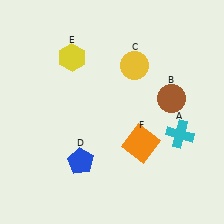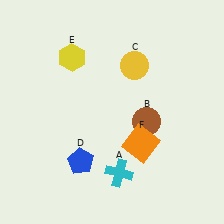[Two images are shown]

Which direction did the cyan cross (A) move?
The cyan cross (A) moved left.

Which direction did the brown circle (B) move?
The brown circle (B) moved left.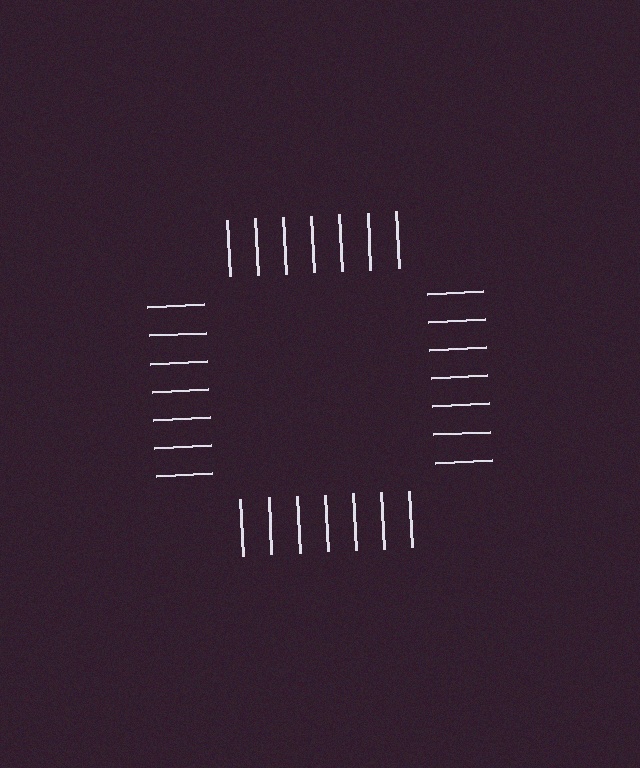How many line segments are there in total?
28 — 7 along each of the 4 edges.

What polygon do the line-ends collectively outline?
An illusory square — the line segments terminate on its edges but no continuous stroke is drawn.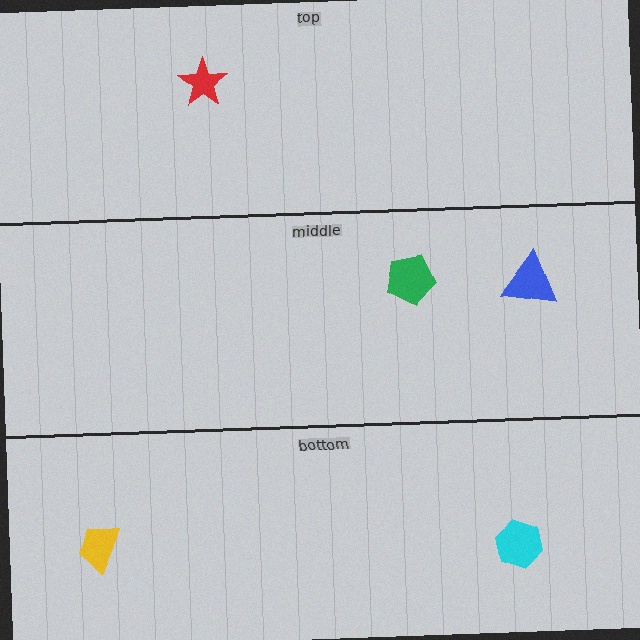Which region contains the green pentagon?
The middle region.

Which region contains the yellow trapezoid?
The bottom region.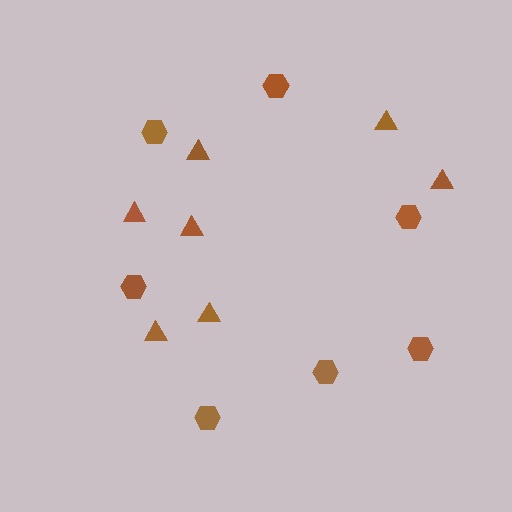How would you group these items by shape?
There are 2 groups: one group of hexagons (7) and one group of triangles (7).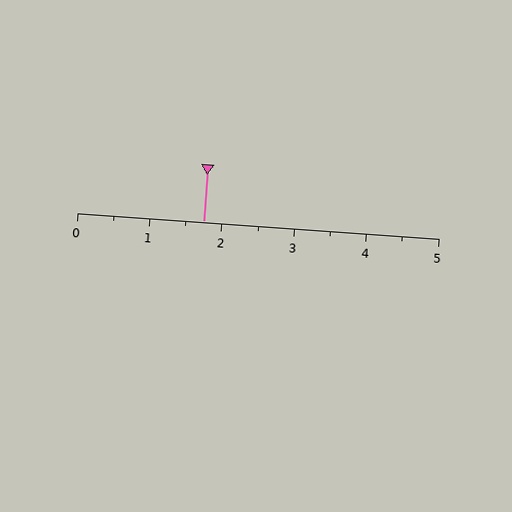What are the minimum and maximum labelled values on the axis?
The axis runs from 0 to 5.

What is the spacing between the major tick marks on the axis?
The major ticks are spaced 1 apart.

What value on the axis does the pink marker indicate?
The marker indicates approximately 1.8.